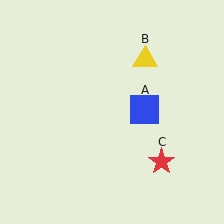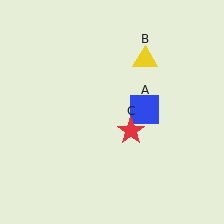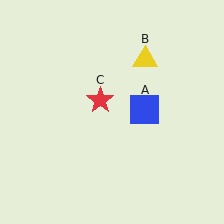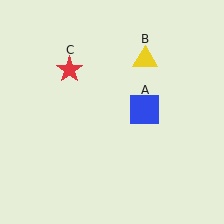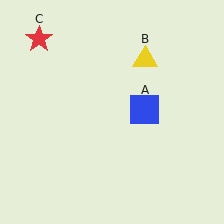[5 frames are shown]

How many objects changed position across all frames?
1 object changed position: red star (object C).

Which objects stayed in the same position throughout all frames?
Blue square (object A) and yellow triangle (object B) remained stationary.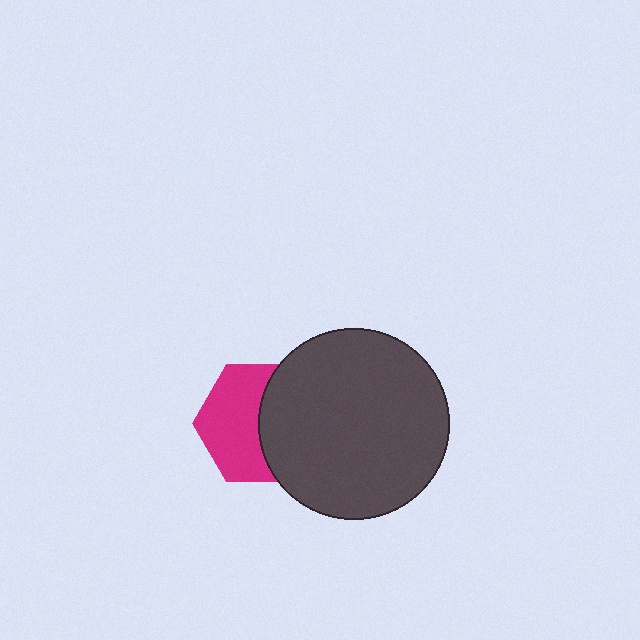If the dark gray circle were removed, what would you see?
You would see the complete magenta hexagon.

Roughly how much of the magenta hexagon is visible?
About half of it is visible (roughly 54%).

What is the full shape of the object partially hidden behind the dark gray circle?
The partially hidden object is a magenta hexagon.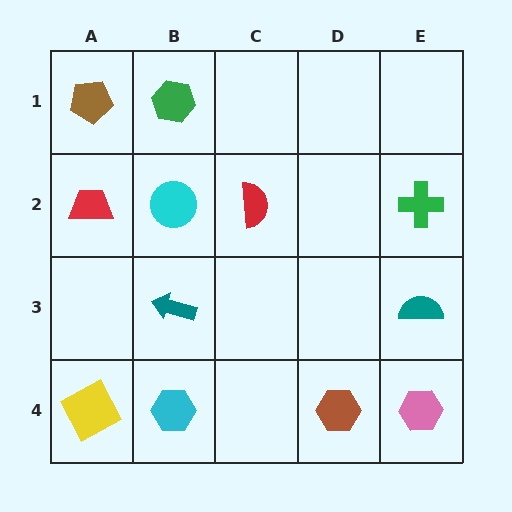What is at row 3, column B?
A teal arrow.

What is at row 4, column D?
A brown hexagon.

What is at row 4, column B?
A cyan hexagon.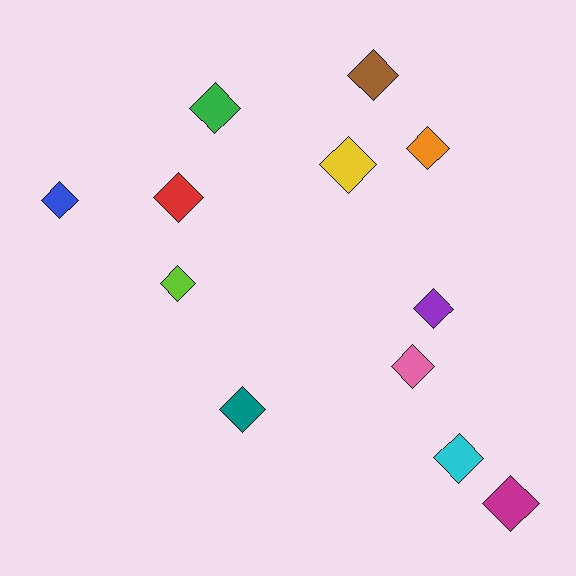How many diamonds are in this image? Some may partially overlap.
There are 12 diamonds.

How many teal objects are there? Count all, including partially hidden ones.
There is 1 teal object.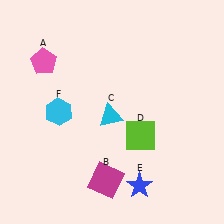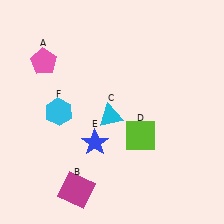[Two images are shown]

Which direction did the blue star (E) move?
The blue star (E) moved left.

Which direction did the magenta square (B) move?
The magenta square (B) moved left.